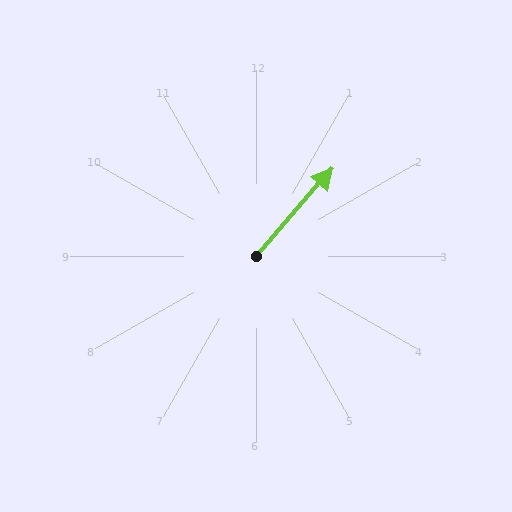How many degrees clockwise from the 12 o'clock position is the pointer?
Approximately 41 degrees.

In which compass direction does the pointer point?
Northeast.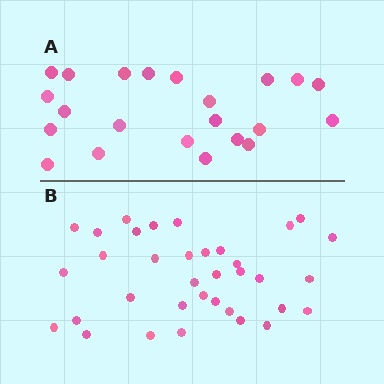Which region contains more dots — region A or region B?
Region B (the bottom region) has more dots.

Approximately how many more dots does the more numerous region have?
Region B has approximately 15 more dots than region A.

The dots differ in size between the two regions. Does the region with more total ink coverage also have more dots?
No. Region A has more total ink coverage because its dots are larger, but region B actually contains more individual dots. Total area can be misleading — the number of items is what matters here.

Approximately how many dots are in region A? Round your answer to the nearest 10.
About 20 dots. (The exact count is 22, which rounds to 20.)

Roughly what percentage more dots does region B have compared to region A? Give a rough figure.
About 60% more.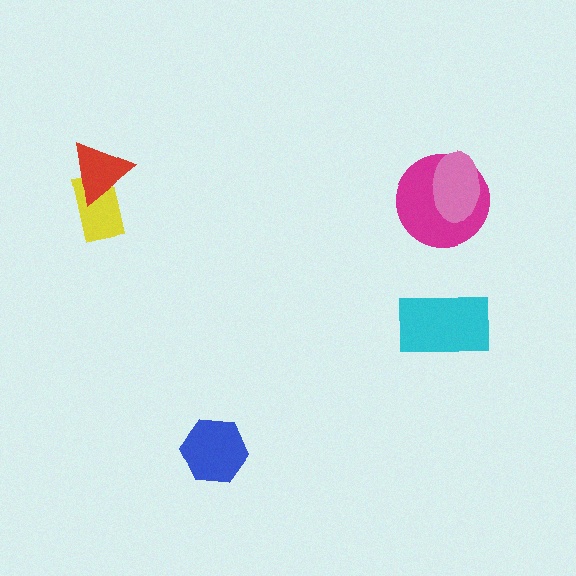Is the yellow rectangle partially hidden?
Yes, it is partially covered by another shape.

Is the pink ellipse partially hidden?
No, no other shape covers it.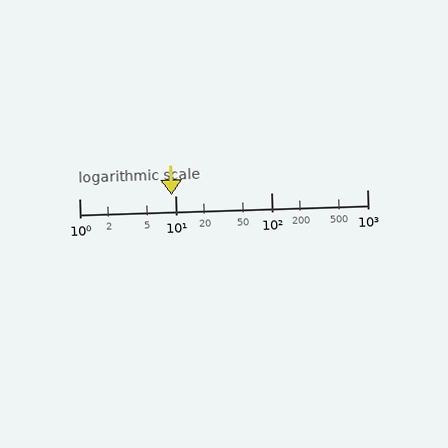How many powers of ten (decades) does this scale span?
The scale spans 3 decades, from 1 to 1000.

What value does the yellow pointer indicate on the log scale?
The pointer indicates approximately 9.3.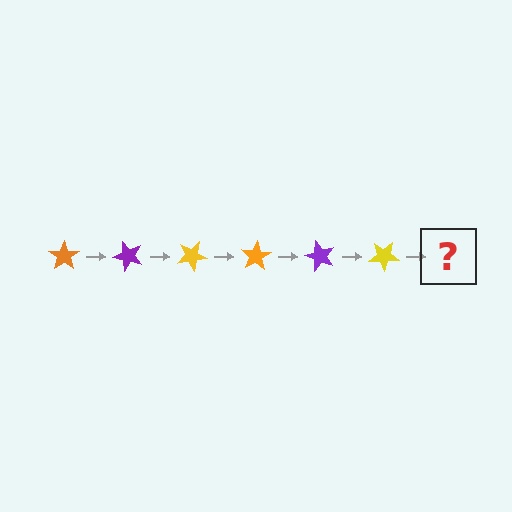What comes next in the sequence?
The next element should be an orange star, rotated 300 degrees from the start.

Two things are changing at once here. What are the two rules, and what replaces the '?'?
The two rules are that it rotates 50 degrees each step and the color cycles through orange, purple, and yellow. The '?' should be an orange star, rotated 300 degrees from the start.